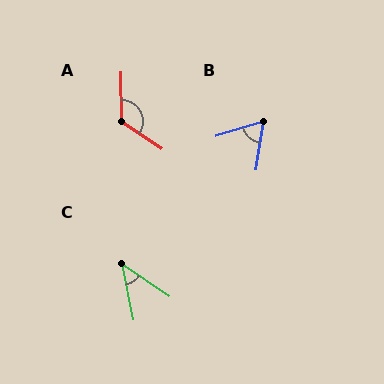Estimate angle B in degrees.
Approximately 64 degrees.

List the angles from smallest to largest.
C (44°), B (64°), A (126°).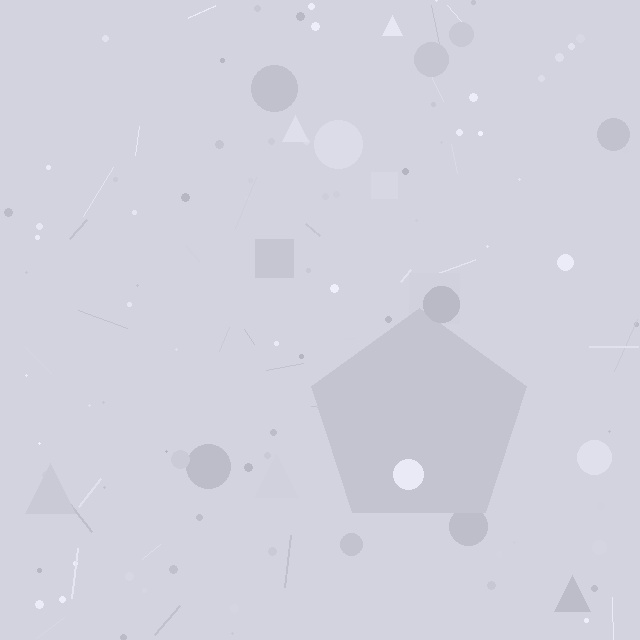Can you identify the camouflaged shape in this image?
The camouflaged shape is a pentagon.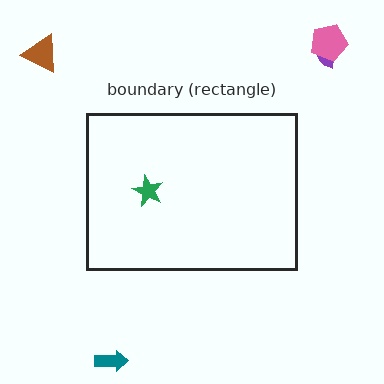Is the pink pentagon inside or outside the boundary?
Outside.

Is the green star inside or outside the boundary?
Inside.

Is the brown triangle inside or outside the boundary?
Outside.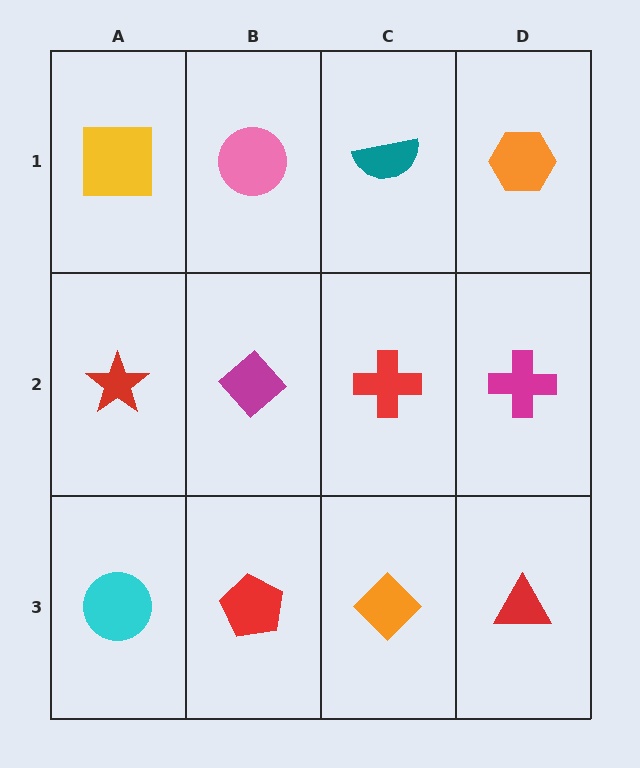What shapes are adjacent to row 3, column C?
A red cross (row 2, column C), a red pentagon (row 3, column B), a red triangle (row 3, column D).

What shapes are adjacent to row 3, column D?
A magenta cross (row 2, column D), an orange diamond (row 3, column C).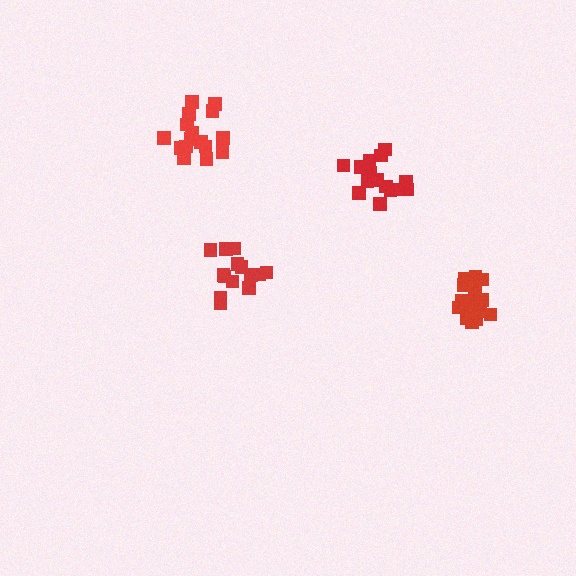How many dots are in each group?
Group 1: 16 dots, Group 2: 14 dots, Group 3: 18 dots, Group 4: 16 dots (64 total).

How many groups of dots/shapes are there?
There are 4 groups.